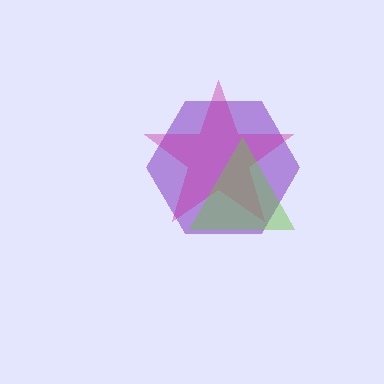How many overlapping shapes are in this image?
There are 3 overlapping shapes in the image.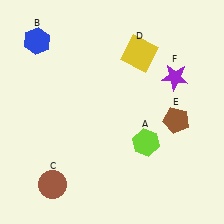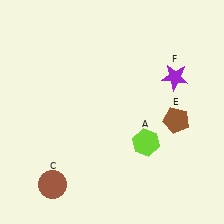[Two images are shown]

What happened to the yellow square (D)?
The yellow square (D) was removed in Image 2. It was in the top-right area of Image 1.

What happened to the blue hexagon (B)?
The blue hexagon (B) was removed in Image 2. It was in the top-left area of Image 1.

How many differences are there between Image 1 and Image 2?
There are 2 differences between the two images.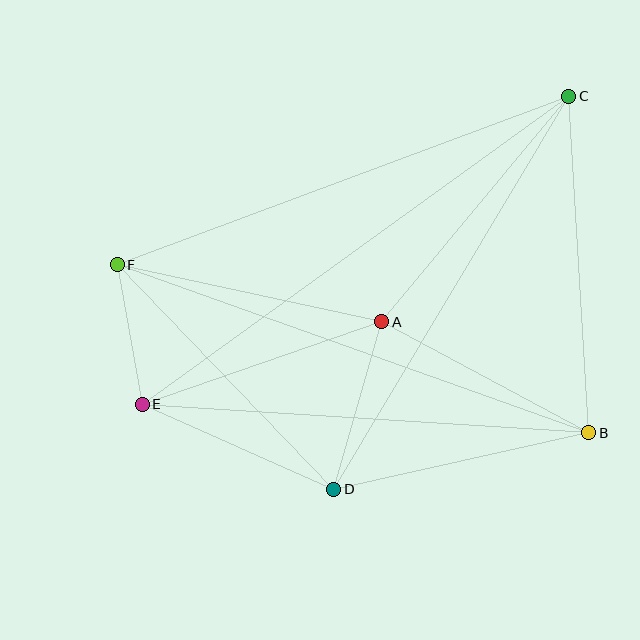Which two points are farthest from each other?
Points C and E are farthest from each other.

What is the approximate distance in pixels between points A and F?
The distance between A and F is approximately 271 pixels.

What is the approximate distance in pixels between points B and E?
The distance between B and E is approximately 447 pixels.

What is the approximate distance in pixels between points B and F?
The distance between B and F is approximately 501 pixels.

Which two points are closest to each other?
Points E and F are closest to each other.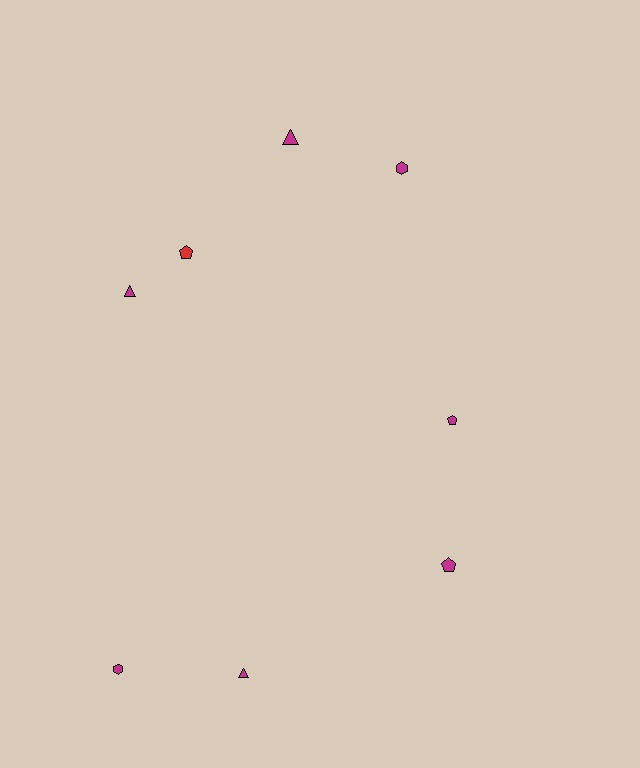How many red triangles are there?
There are no red triangles.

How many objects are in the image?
There are 8 objects.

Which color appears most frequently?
Magenta, with 7 objects.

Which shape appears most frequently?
Pentagon, with 3 objects.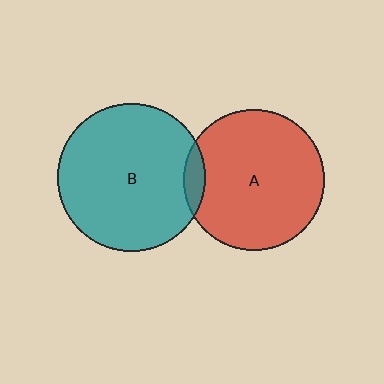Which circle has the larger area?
Circle B (teal).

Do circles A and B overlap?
Yes.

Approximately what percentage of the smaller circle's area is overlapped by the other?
Approximately 5%.